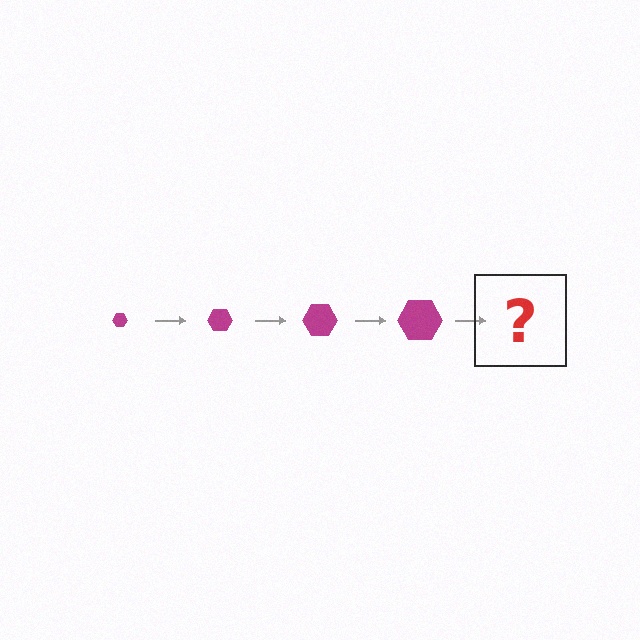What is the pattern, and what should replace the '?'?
The pattern is that the hexagon gets progressively larger each step. The '?' should be a magenta hexagon, larger than the previous one.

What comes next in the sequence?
The next element should be a magenta hexagon, larger than the previous one.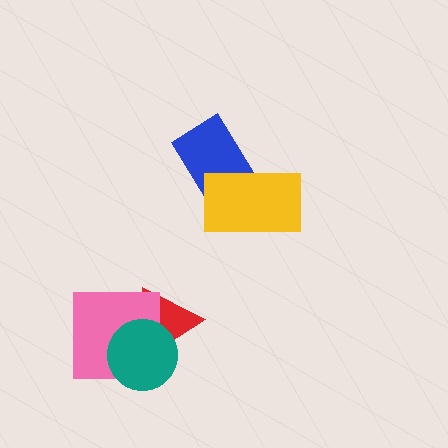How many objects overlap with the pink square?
2 objects overlap with the pink square.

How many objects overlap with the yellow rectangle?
1 object overlaps with the yellow rectangle.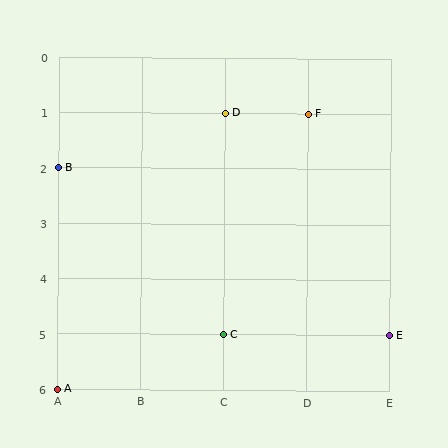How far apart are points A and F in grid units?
Points A and F are 3 columns and 5 rows apart (about 5.8 grid units diagonally).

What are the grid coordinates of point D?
Point D is at grid coordinates (C, 1).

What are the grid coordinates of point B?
Point B is at grid coordinates (A, 2).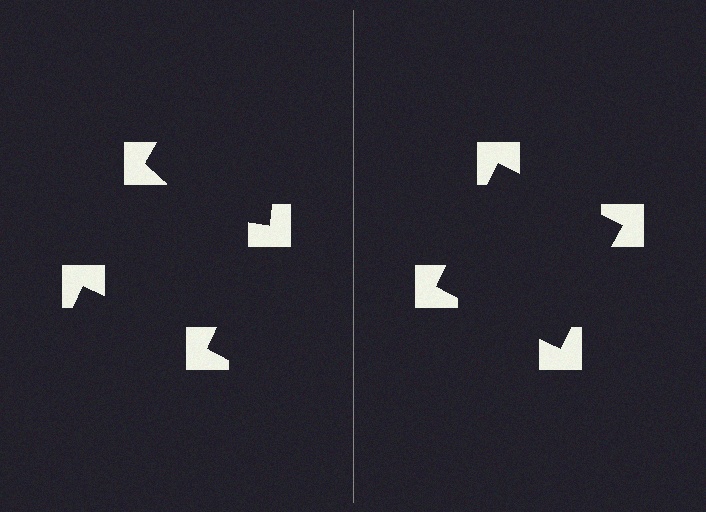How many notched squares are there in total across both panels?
8 — 4 on each side.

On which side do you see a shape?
An illusory square appears on the right side. On the left side the wedge cuts are rotated, so no coherent shape forms.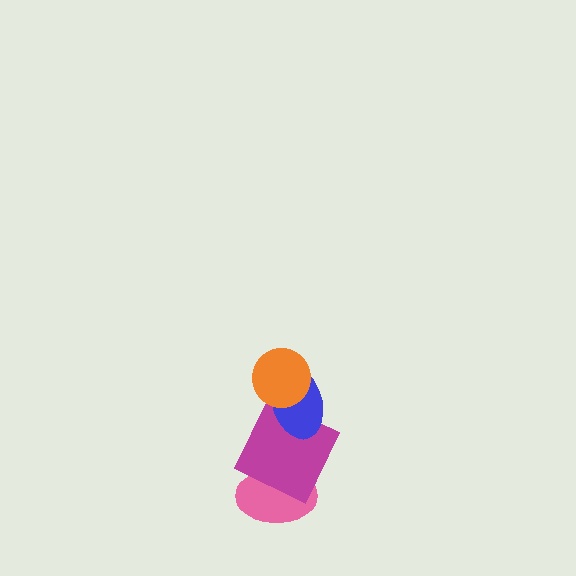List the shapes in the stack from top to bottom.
From top to bottom: the orange circle, the blue ellipse, the magenta square, the pink ellipse.